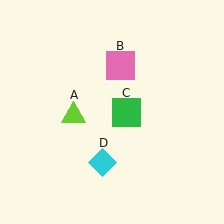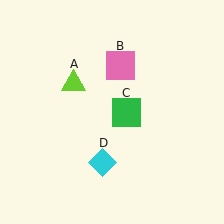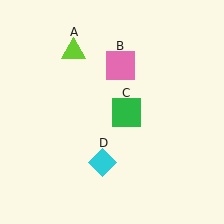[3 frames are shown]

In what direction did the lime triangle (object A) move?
The lime triangle (object A) moved up.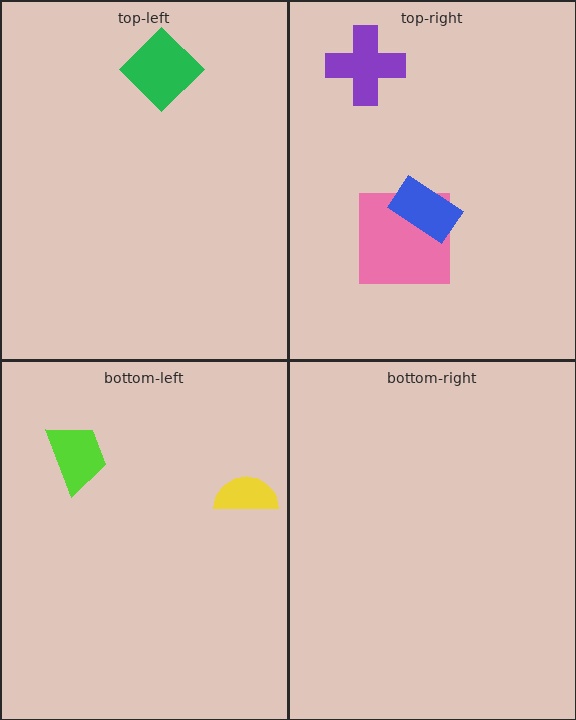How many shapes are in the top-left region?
1.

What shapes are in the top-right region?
The pink square, the blue rectangle, the purple cross.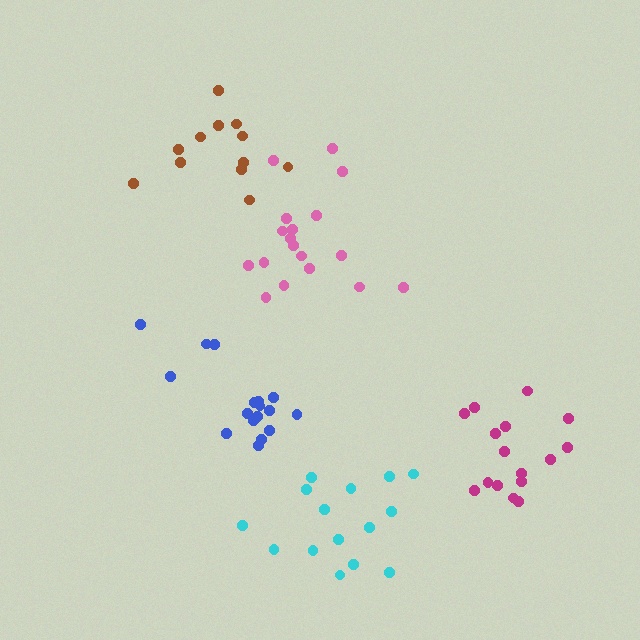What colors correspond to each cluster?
The clusters are colored: brown, pink, blue, magenta, cyan.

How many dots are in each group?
Group 1: 12 dots, Group 2: 18 dots, Group 3: 17 dots, Group 4: 16 dots, Group 5: 15 dots (78 total).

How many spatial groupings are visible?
There are 5 spatial groupings.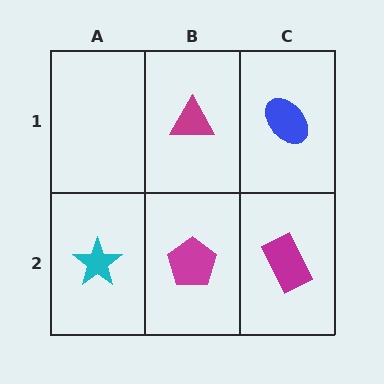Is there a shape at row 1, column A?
No, that cell is empty.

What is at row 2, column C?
A magenta rectangle.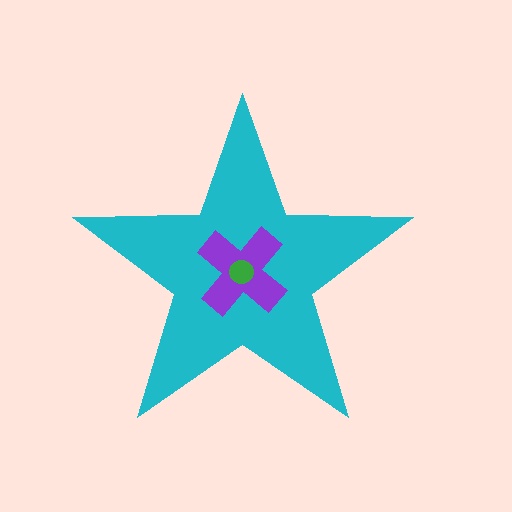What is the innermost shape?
The green circle.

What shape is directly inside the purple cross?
The green circle.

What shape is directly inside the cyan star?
The purple cross.